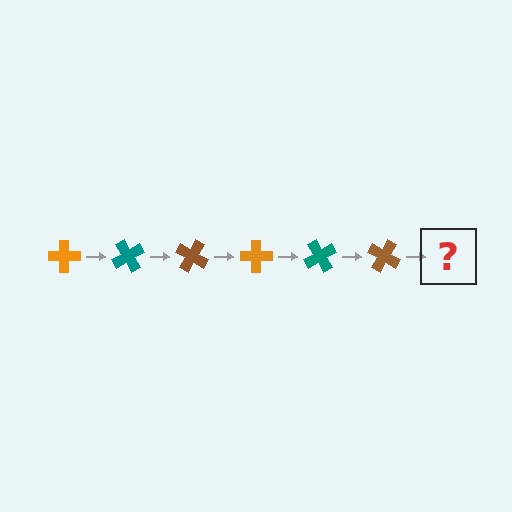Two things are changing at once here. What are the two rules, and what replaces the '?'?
The two rules are that it rotates 60 degrees each step and the color cycles through orange, teal, and brown. The '?' should be an orange cross, rotated 360 degrees from the start.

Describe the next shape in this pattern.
It should be an orange cross, rotated 360 degrees from the start.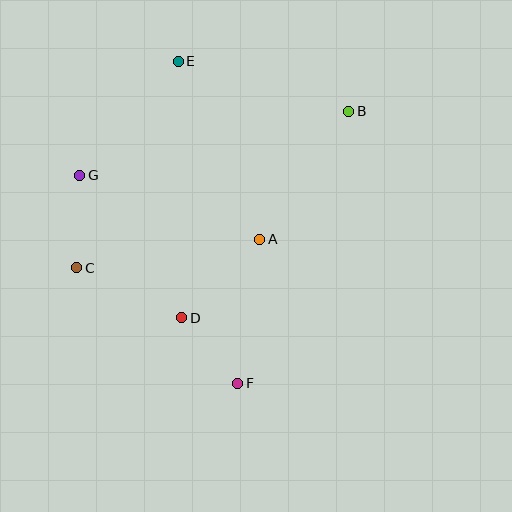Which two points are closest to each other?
Points D and F are closest to each other.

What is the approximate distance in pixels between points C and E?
The distance between C and E is approximately 230 pixels.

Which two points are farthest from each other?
Points E and F are farthest from each other.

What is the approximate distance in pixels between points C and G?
The distance between C and G is approximately 92 pixels.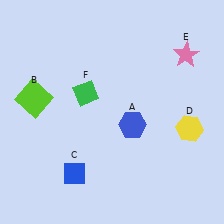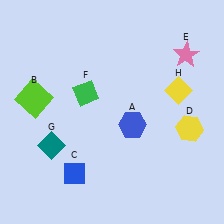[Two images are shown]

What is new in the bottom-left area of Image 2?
A teal diamond (G) was added in the bottom-left area of Image 2.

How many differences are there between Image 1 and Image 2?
There are 2 differences between the two images.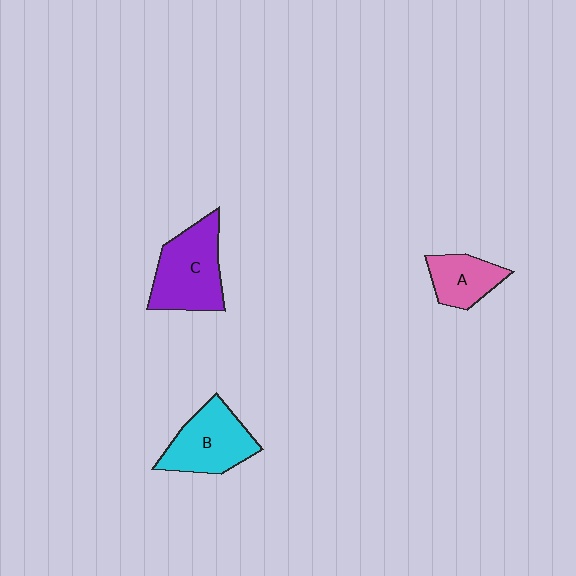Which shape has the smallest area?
Shape A (pink).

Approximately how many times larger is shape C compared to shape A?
Approximately 1.7 times.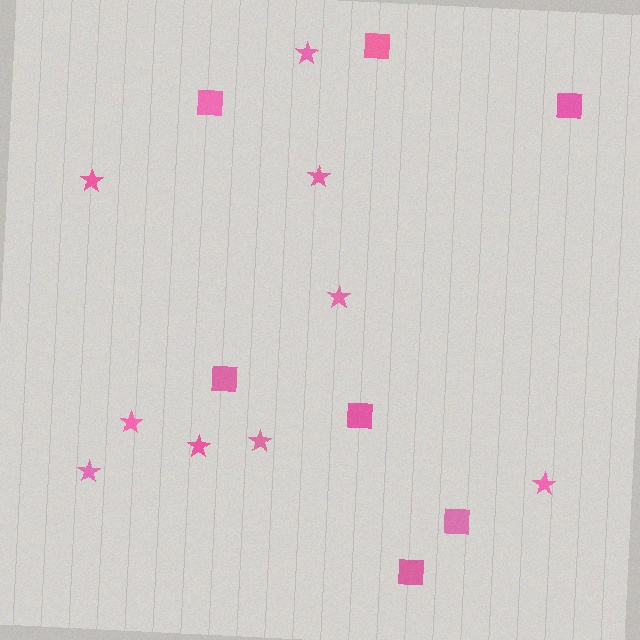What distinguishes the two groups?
There are 2 groups: one group of squares (7) and one group of stars (9).